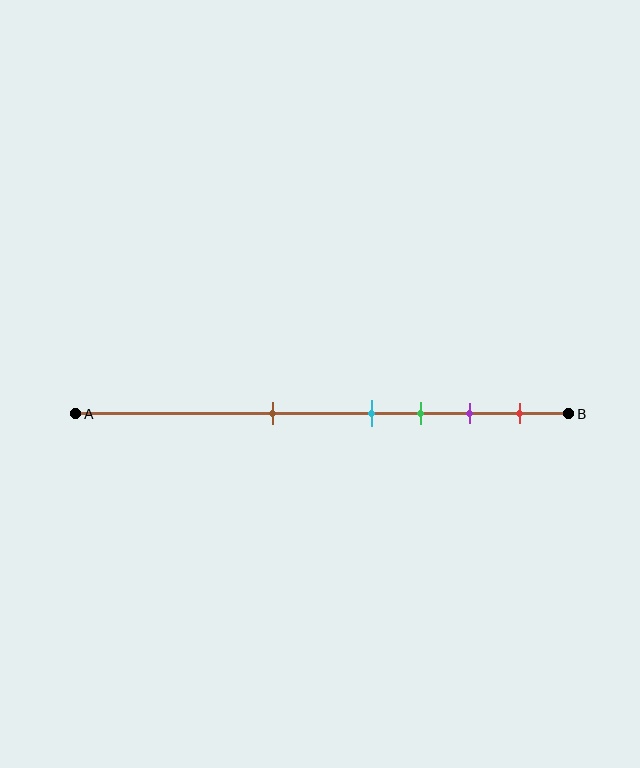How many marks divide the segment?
There are 5 marks dividing the segment.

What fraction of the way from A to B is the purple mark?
The purple mark is approximately 80% (0.8) of the way from A to B.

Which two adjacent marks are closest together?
The cyan and green marks are the closest adjacent pair.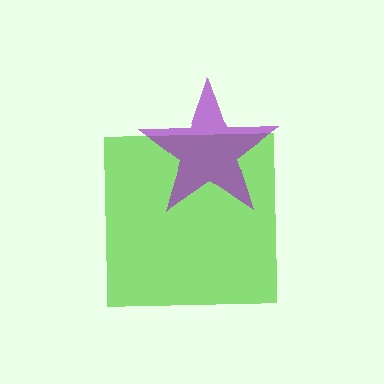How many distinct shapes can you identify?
There are 2 distinct shapes: a lime square, a purple star.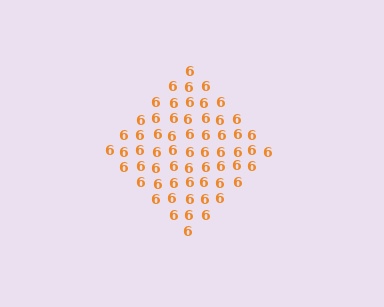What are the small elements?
The small elements are digit 6's.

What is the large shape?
The large shape is a diamond.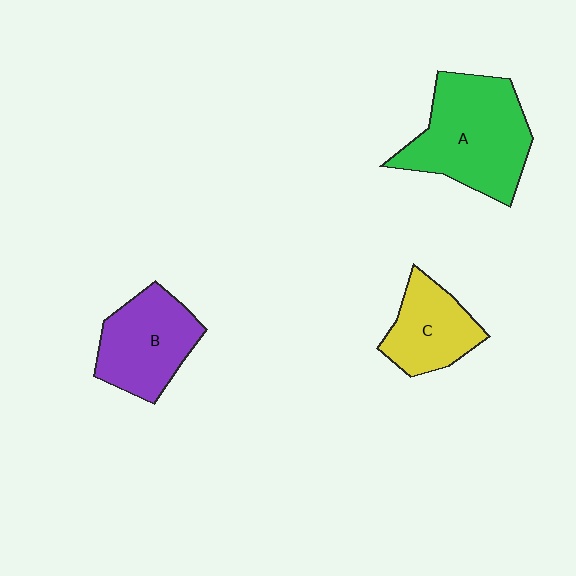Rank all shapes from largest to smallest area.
From largest to smallest: A (green), B (purple), C (yellow).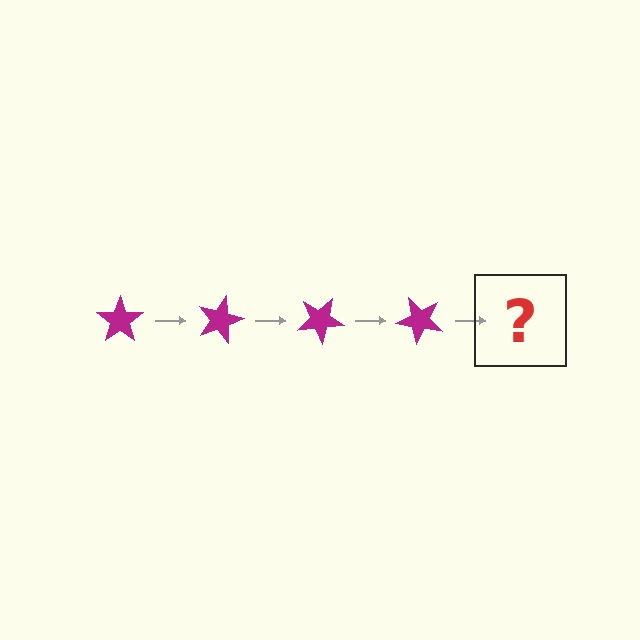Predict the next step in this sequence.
The next step is a magenta star rotated 60 degrees.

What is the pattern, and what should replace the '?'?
The pattern is that the star rotates 15 degrees each step. The '?' should be a magenta star rotated 60 degrees.